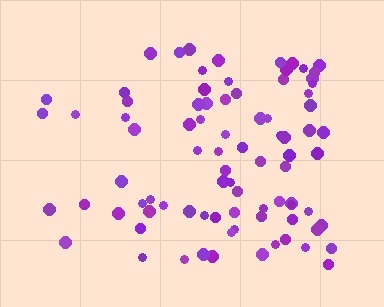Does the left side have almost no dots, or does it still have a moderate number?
Still a moderate number, just noticeably fewer than the right.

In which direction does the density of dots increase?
From left to right, with the right side densest.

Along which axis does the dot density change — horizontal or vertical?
Horizontal.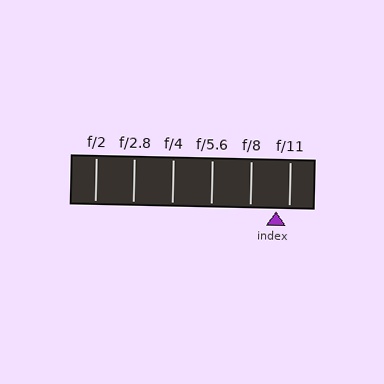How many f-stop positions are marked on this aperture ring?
There are 6 f-stop positions marked.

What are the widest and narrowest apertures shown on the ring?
The widest aperture shown is f/2 and the narrowest is f/11.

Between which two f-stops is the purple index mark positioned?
The index mark is between f/8 and f/11.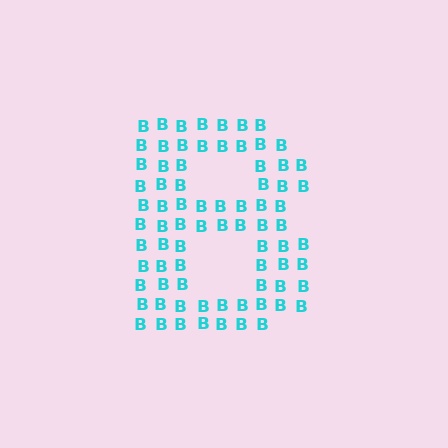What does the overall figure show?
The overall figure shows the letter B.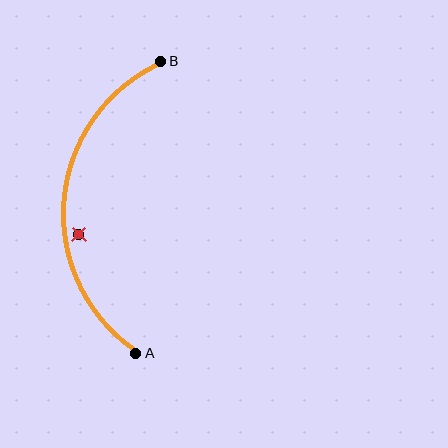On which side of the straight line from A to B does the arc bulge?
The arc bulges to the left of the straight line connecting A and B.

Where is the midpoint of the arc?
The arc midpoint is the point on the curve farthest from the straight line joining A and B. It sits to the left of that line.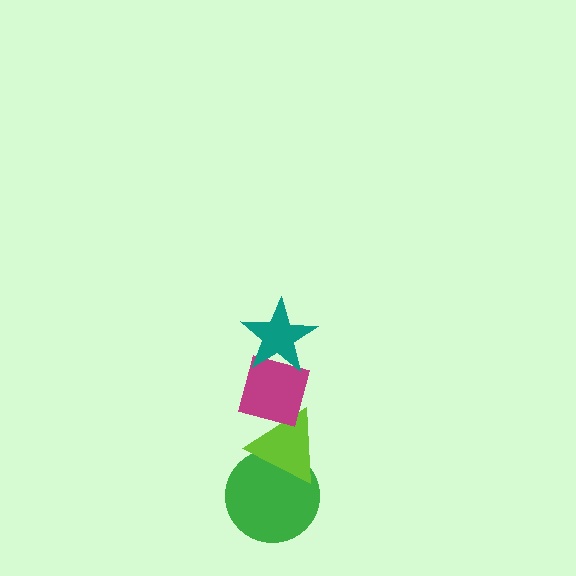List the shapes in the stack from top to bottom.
From top to bottom: the teal star, the magenta square, the lime triangle, the green circle.